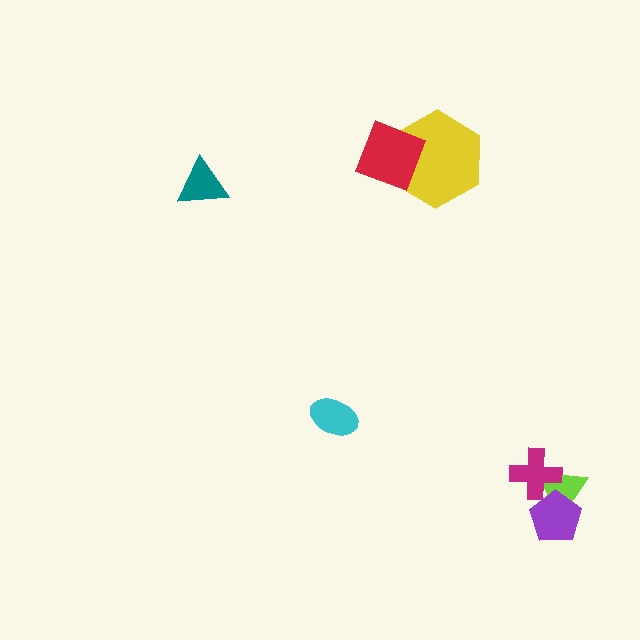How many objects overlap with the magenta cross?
2 objects overlap with the magenta cross.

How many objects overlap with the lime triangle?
2 objects overlap with the lime triangle.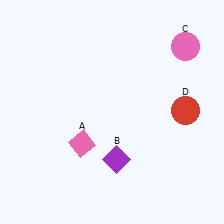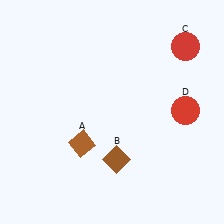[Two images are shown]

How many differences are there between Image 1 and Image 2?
There are 3 differences between the two images.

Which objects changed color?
A changed from pink to brown. B changed from purple to brown. C changed from pink to red.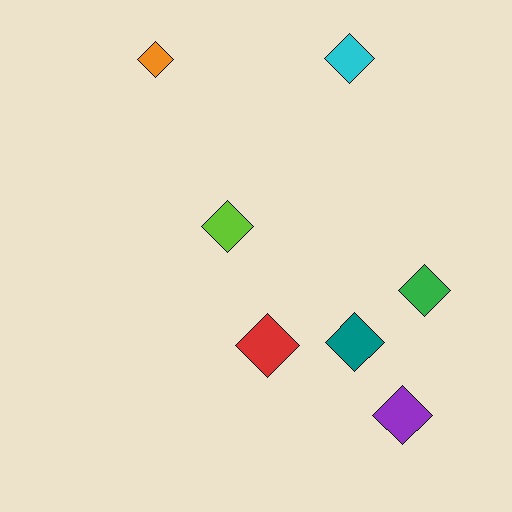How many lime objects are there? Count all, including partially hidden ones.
There is 1 lime object.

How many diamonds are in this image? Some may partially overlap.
There are 7 diamonds.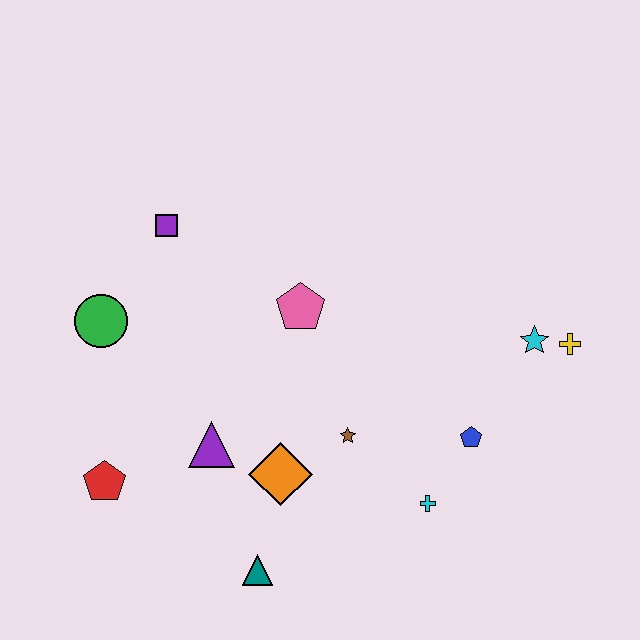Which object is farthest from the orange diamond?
The yellow cross is farthest from the orange diamond.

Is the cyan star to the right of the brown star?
Yes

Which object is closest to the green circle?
The purple square is closest to the green circle.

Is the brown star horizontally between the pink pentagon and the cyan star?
Yes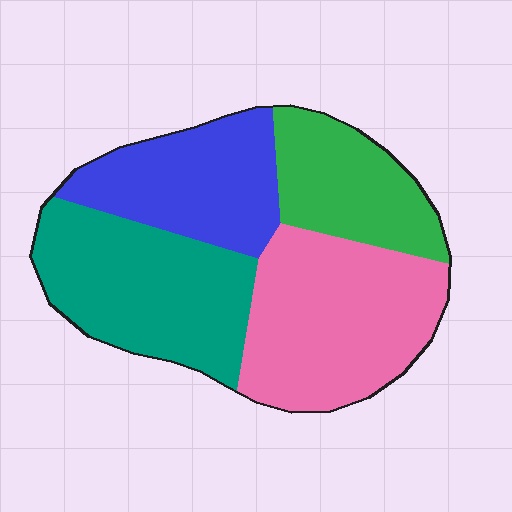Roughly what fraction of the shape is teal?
Teal covers 29% of the shape.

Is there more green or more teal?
Teal.